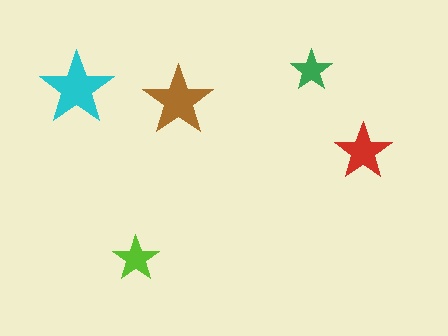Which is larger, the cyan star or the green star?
The cyan one.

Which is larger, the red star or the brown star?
The brown one.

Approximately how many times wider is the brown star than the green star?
About 1.5 times wider.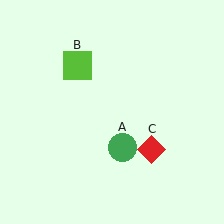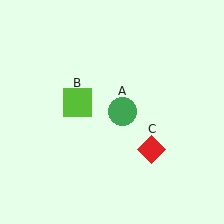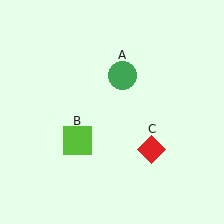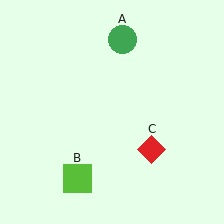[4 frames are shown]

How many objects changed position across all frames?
2 objects changed position: green circle (object A), lime square (object B).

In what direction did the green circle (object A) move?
The green circle (object A) moved up.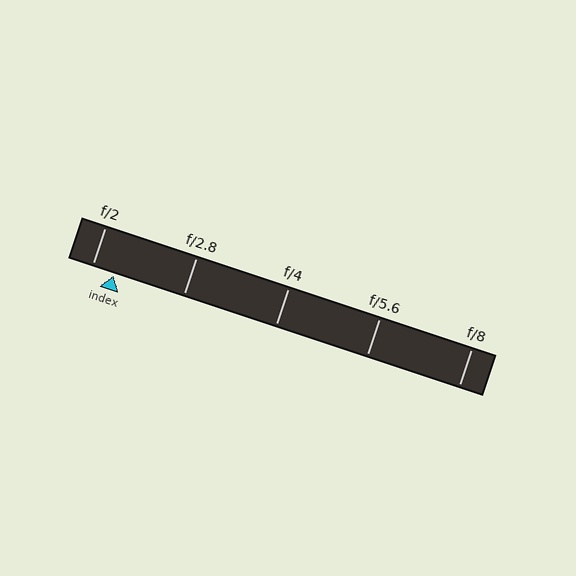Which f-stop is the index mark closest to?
The index mark is closest to f/2.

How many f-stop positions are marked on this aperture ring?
There are 5 f-stop positions marked.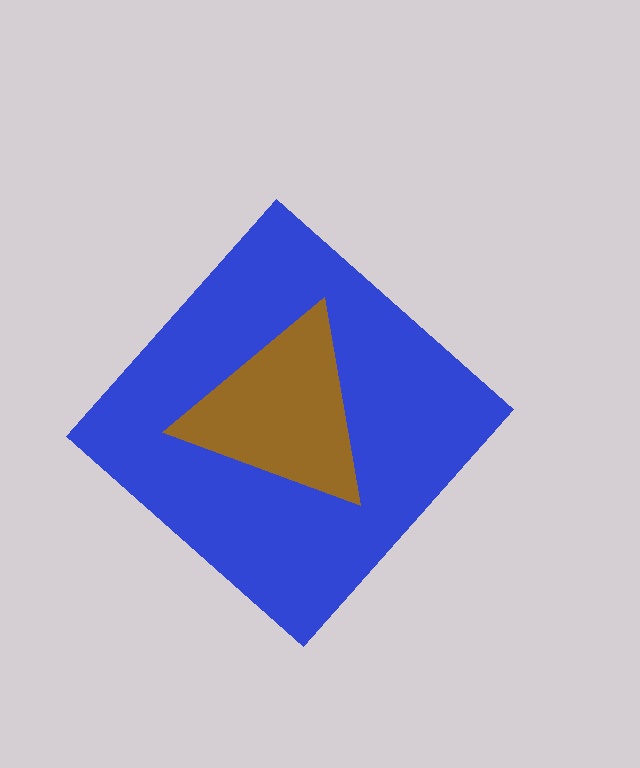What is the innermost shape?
The brown triangle.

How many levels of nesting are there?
2.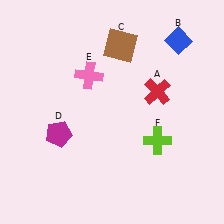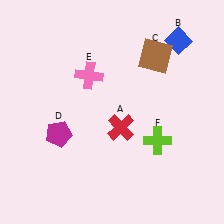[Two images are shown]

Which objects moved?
The objects that moved are: the red cross (A), the brown square (C).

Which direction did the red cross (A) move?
The red cross (A) moved left.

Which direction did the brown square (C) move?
The brown square (C) moved right.